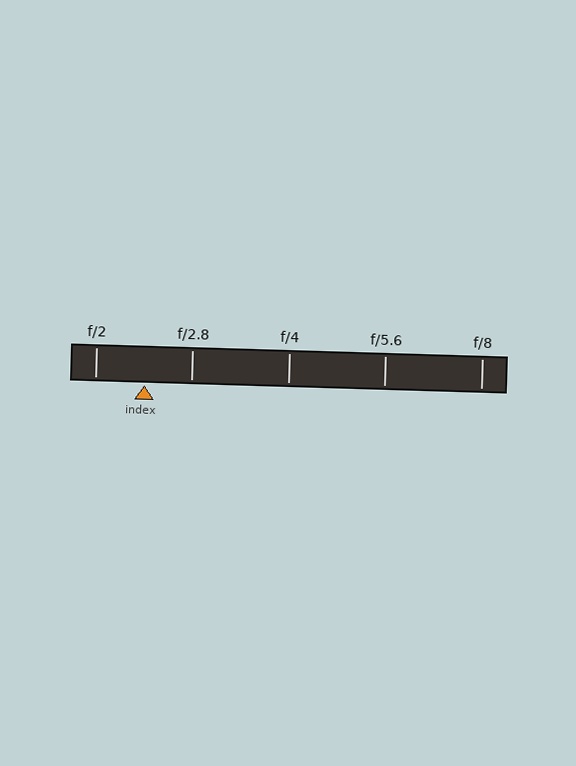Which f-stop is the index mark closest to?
The index mark is closest to f/2.8.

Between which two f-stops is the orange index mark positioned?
The index mark is between f/2 and f/2.8.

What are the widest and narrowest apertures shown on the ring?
The widest aperture shown is f/2 and the narrowest is f/8.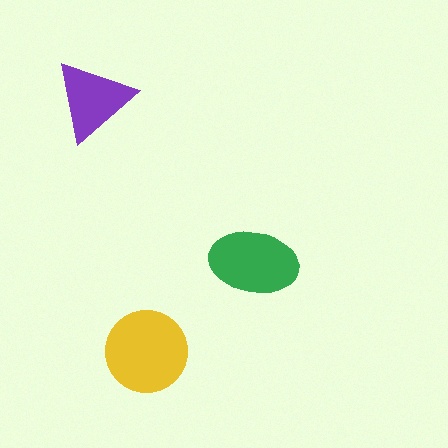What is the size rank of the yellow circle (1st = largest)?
1st.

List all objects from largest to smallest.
The yellow circle, the green ellipse, the purple triangle.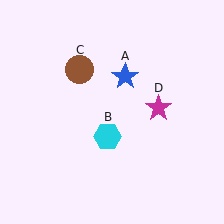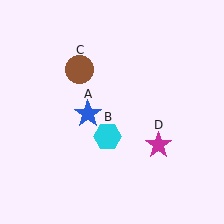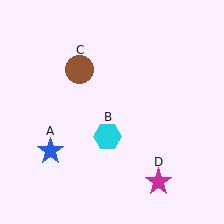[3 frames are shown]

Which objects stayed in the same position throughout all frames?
Cyan hexagon (object B) and brown circle (object C) remained stationary.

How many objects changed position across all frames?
2 objects changed position: blue star (object A), magenta star (object D).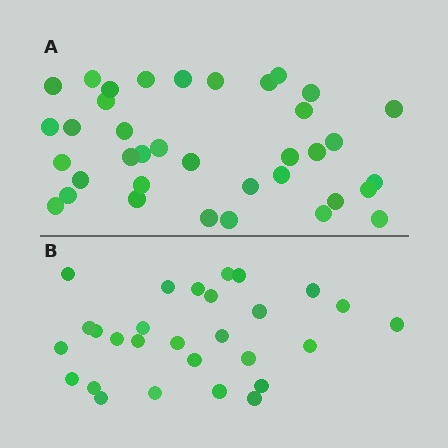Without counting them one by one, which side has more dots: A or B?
Region A (the top region) has more dots.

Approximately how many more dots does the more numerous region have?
Region A has roughly 8 or so more dots than region B.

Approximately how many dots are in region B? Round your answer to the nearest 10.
About 30 dots. (The exact count is 28, which rounds to 30.)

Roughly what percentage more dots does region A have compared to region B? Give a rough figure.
About 30% more.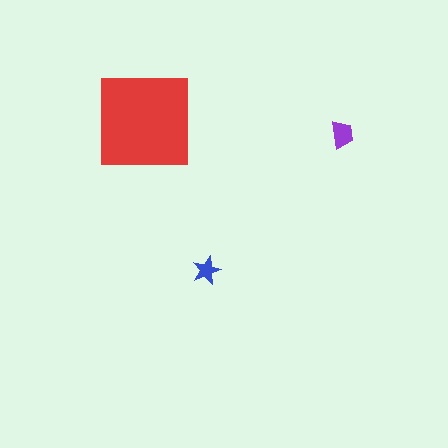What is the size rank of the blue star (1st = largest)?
3rd.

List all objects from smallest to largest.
The blue star, the purple trapezoid, the red square.